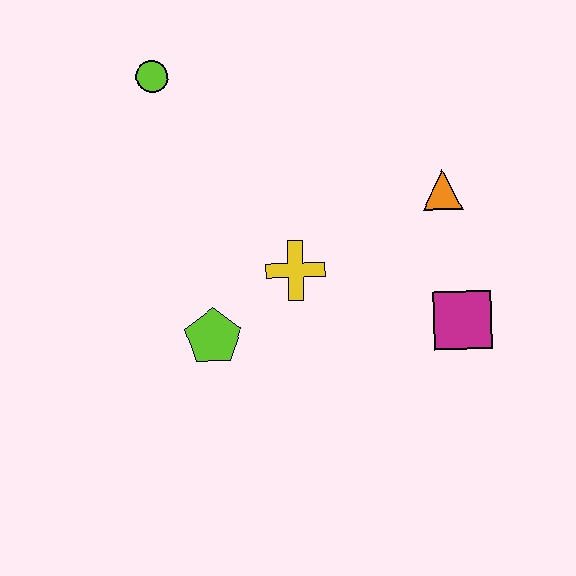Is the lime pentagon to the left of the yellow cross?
Yes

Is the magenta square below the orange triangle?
Yes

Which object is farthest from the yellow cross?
The lime circle is farthest from the yellow cross.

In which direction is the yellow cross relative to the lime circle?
The yellow cross is below the lime circle.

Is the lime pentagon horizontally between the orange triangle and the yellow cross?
No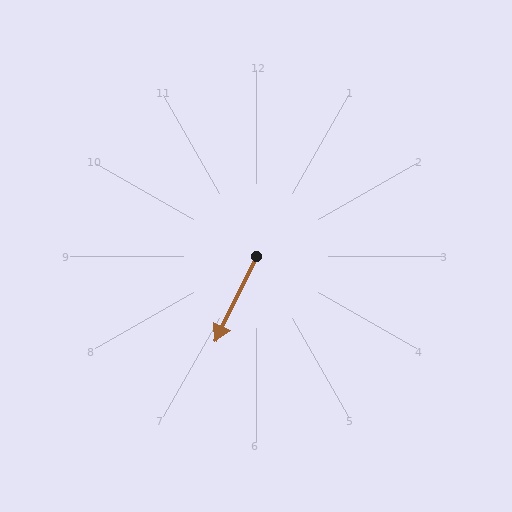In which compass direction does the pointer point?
Southwest.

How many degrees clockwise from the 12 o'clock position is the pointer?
Approximately 206 degrees.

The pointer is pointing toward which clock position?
Roughly 7 o'clock.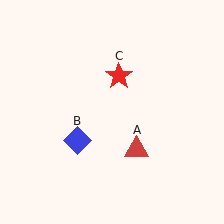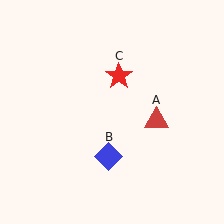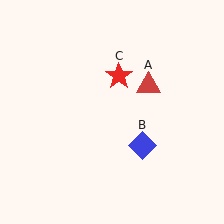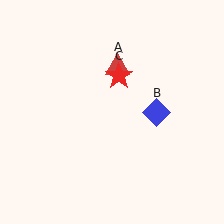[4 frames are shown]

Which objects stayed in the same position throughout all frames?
Red star (object C) remained stationary.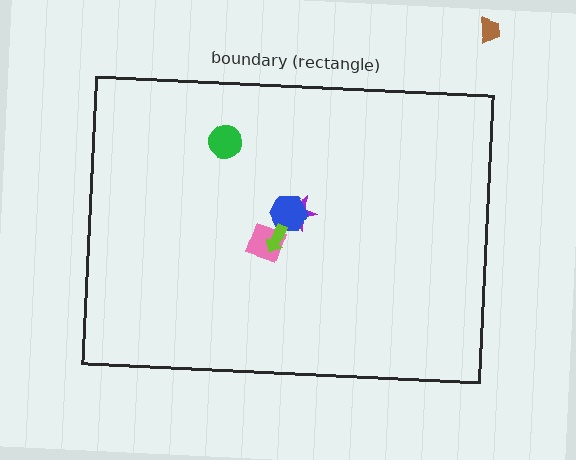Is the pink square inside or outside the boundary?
Inside.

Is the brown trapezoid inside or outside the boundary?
Outside.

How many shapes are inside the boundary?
5 inside, 1 outside.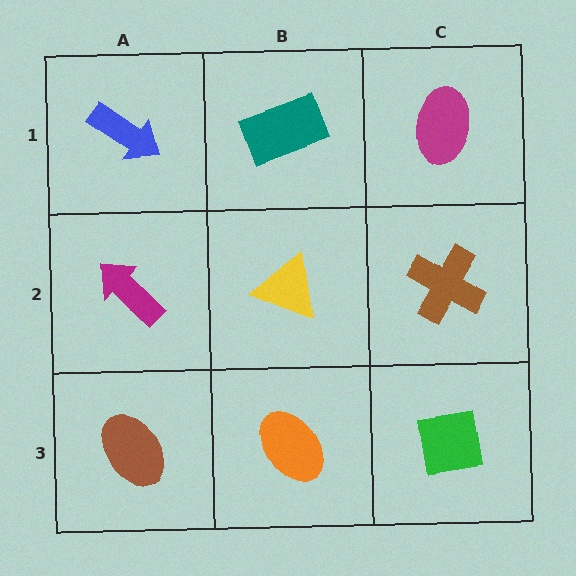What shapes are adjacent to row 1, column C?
A brown cross (row 2, column C), a teal rectangle (row 1, column B).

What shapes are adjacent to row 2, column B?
A teal rectangle (row 1, column B), an orange ellipse (row 3, column B), a magenta arrow (row 2, column A), a brown cross (row 2, column C).